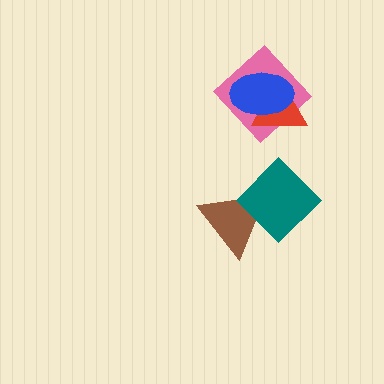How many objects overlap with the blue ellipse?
2 objects overlap with the blue ellipse.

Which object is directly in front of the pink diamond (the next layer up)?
The red triangle is directly in front of the pink diamond.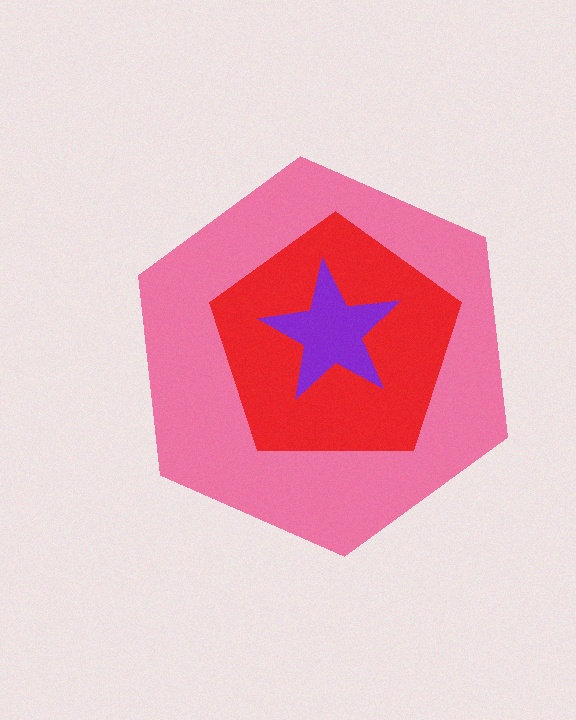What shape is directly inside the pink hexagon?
The red pentagon.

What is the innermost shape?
The purple star.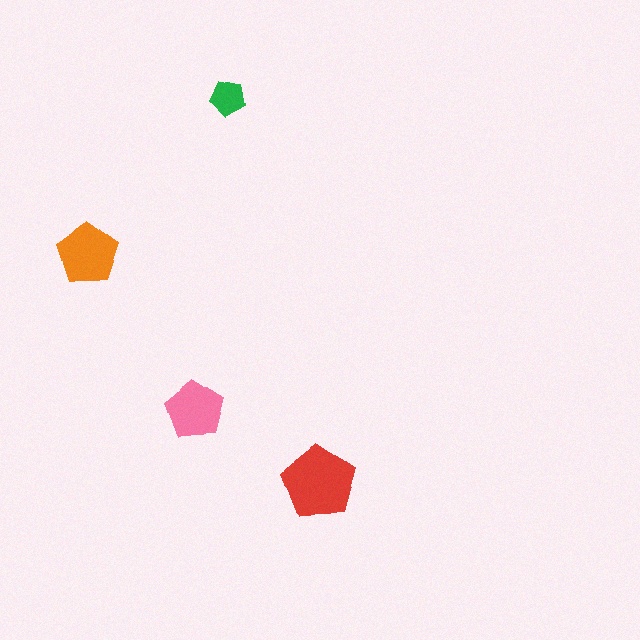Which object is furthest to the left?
The orange pentagon is leftmost.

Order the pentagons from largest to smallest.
the red one, the orange one, the pink one, the green one.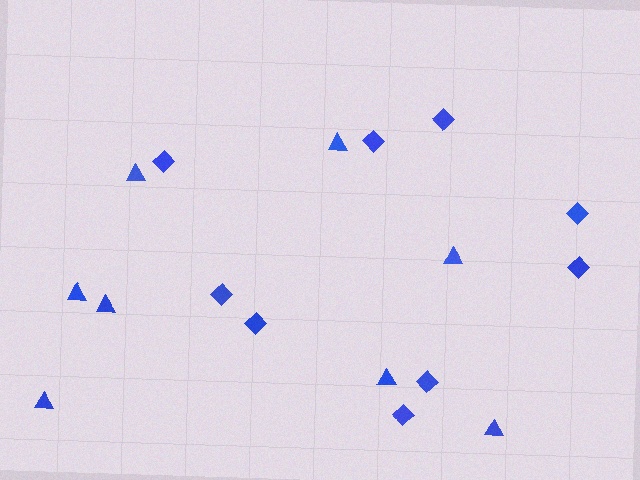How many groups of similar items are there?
There are 2 groups: one group of diamonds (9) and one group of triangles (8).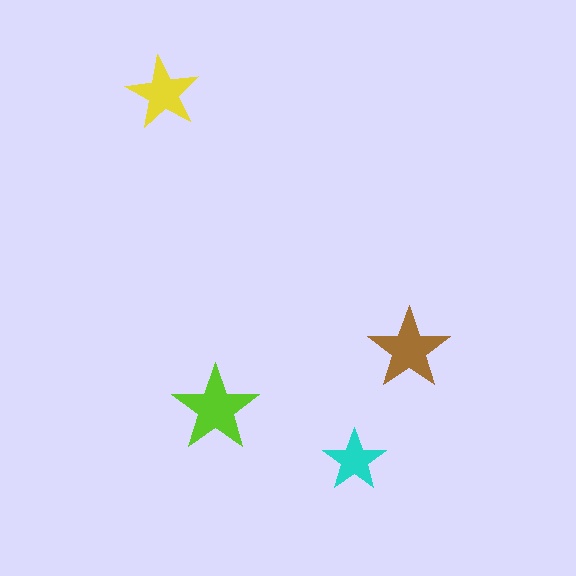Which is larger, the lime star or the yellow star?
The lime one.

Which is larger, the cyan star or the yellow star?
The yellow one.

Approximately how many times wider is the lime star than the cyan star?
About 1.5 times wider.